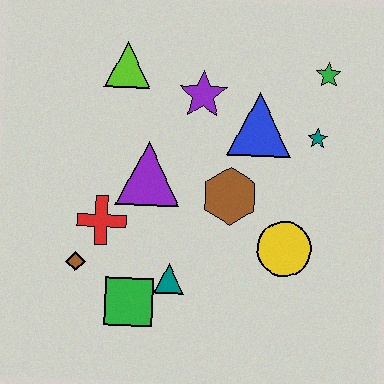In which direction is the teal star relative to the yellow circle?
The teal star is above the yellow circle.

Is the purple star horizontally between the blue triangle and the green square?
Yes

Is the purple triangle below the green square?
No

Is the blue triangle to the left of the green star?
Yes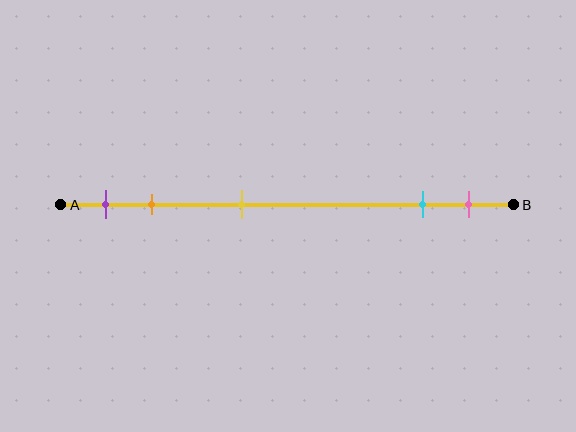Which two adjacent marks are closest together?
The cyan and pink marks are the closest adjacent pair.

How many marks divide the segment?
There are 5 marks dividing the segment.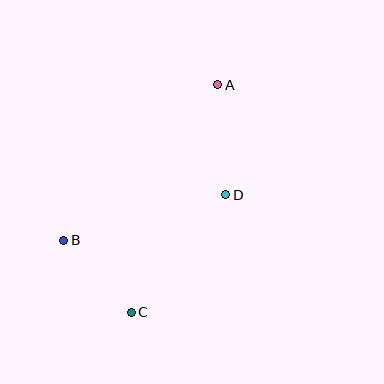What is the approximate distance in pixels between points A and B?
The distance between A and B is approximately 219 pixels.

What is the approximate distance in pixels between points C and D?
The distance between C and D is approximately 150 pixels.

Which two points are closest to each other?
Points B and C are closest to each other.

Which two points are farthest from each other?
Points A and C are farthest from each other.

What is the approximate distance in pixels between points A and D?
The distance between A and D is approximately 110 pixels.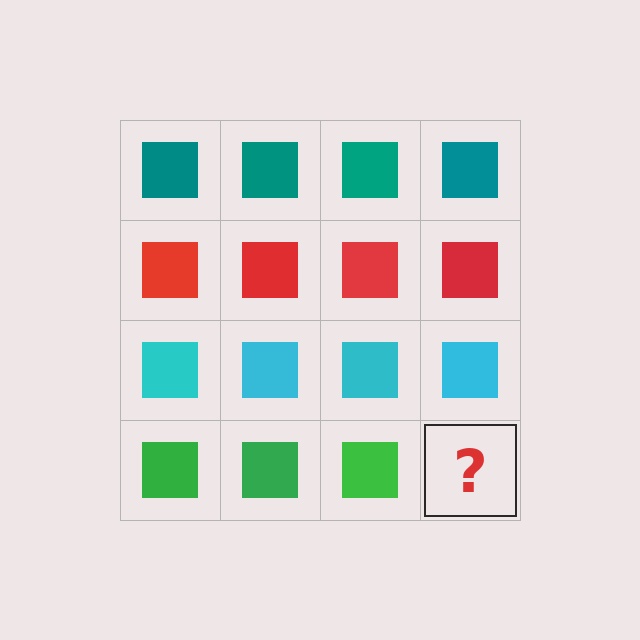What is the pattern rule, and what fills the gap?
The rule is that each row has a consistent color. The gap should be filled with a green square.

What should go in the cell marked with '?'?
The missing cell should contain a green square.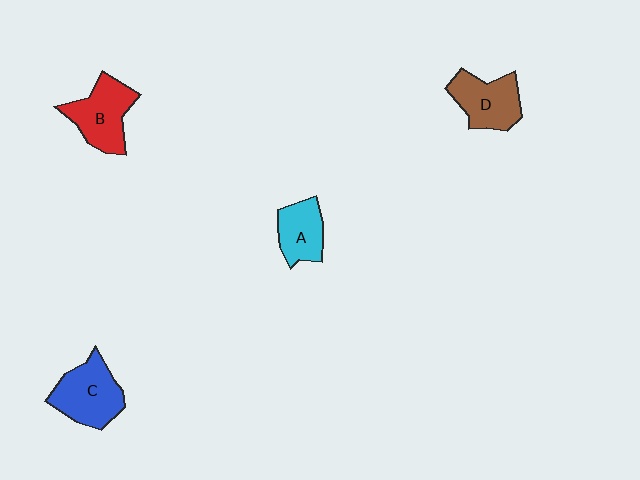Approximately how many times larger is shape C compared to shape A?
Approximately 1.5 times.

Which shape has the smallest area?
Shape A (cyan).